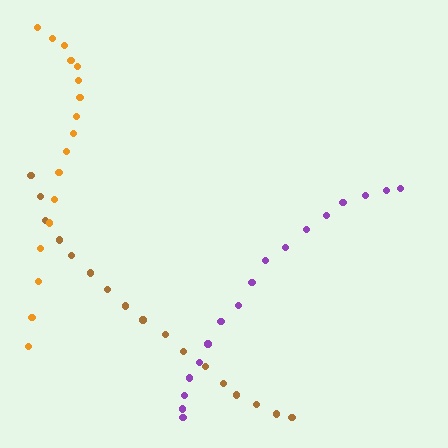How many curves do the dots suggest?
There are 3 distinct paths.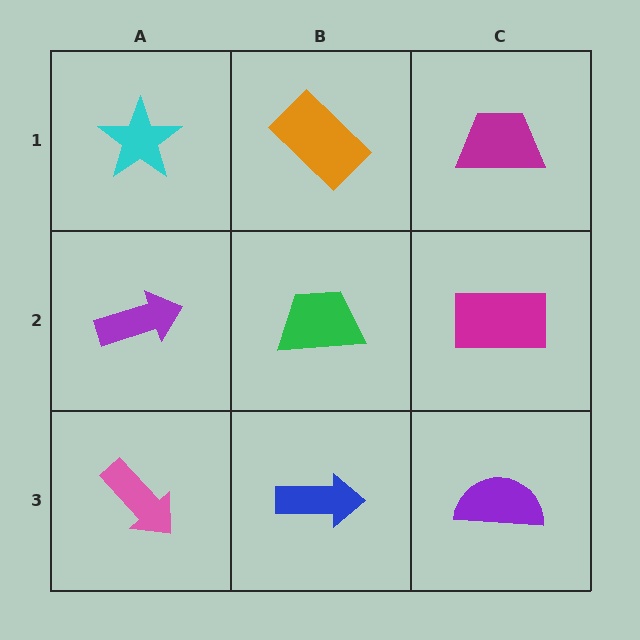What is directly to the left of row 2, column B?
A purple arrow.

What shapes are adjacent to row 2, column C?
A magenta trapezoid (row 1, column C), a purple semicircle (row 3, column C), a green trapezoid (row 2, column B).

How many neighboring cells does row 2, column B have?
4.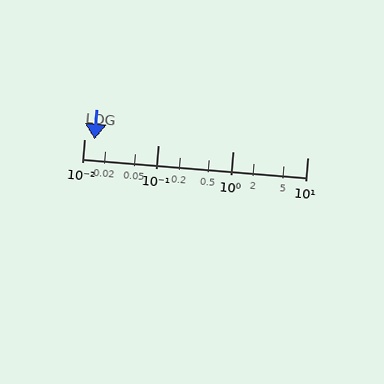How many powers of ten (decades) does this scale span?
The scale spans 3 decades, from 0.01 to 10.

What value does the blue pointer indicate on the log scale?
The pointer indicates approximately 0.014.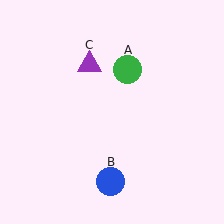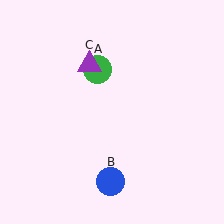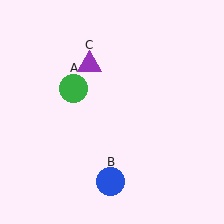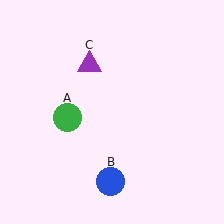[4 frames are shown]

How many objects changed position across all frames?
1 object changed position: green circle (object A).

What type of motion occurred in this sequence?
The green circle (object A) rotated counterclockwise around the center of the scene.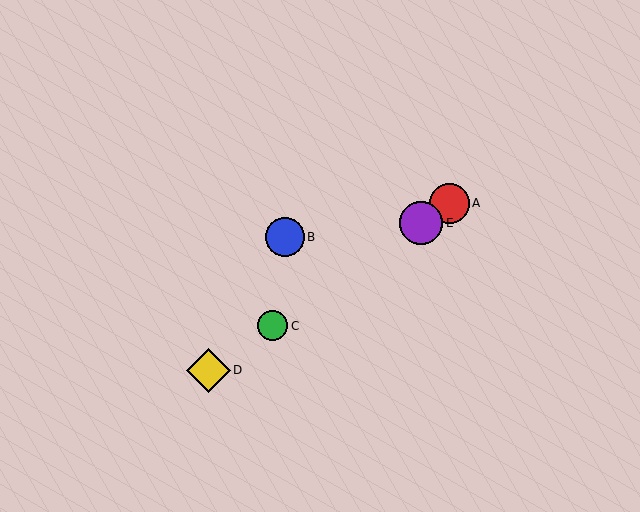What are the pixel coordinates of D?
Object D is at (209, 370).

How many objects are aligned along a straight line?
4 objects (A, C, D, E) are aligned along a straight line.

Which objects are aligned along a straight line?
Objects A, C, D, E are aligned along a straight line.